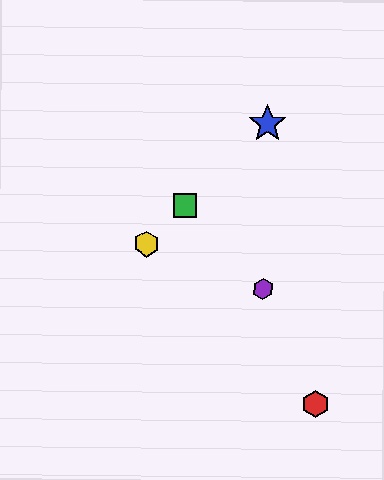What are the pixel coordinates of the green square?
The green square is at (185, 205).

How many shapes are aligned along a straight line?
3 shapes (the blue star, the green square, the yellow hexagon) are aligned along a straight line.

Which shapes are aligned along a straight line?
The blue star, the green square, the yellow hexagon are aligned along a straight line.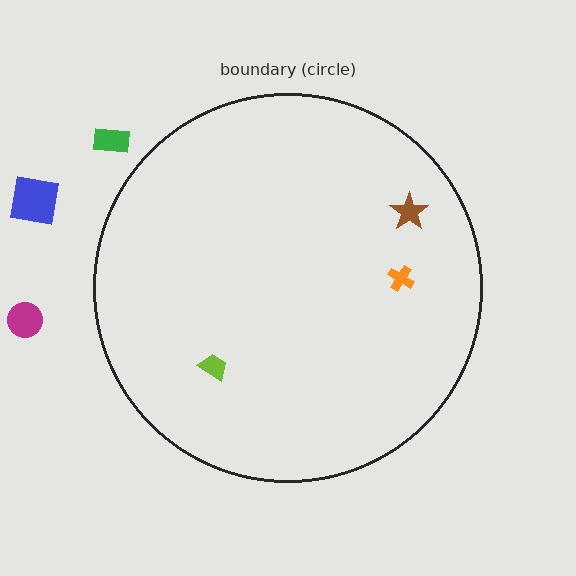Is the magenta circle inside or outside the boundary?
Outside.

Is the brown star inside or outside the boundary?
Inside.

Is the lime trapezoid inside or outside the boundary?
Inside.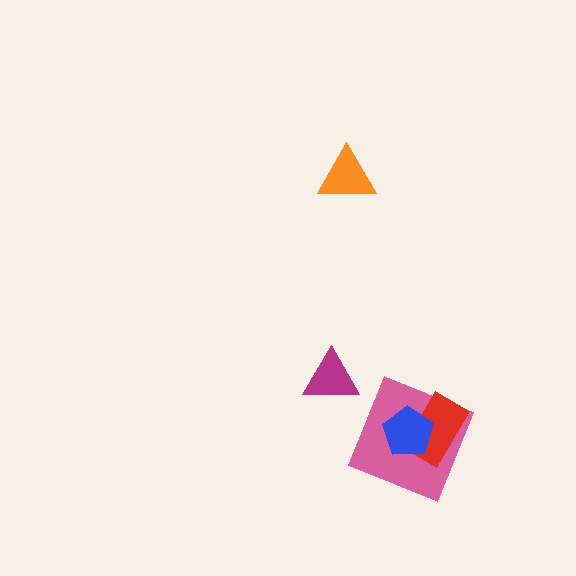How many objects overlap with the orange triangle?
0 objects overlap with the orange triangle.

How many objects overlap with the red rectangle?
2 objects overlap with the red rectangle.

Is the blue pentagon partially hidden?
No, no other shape covers it.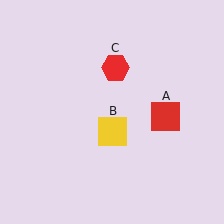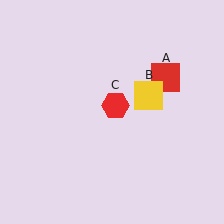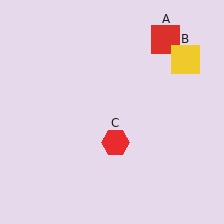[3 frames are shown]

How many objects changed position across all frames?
3 objects changed position: red square (object A), yellow square (object B), red hexagon (object C).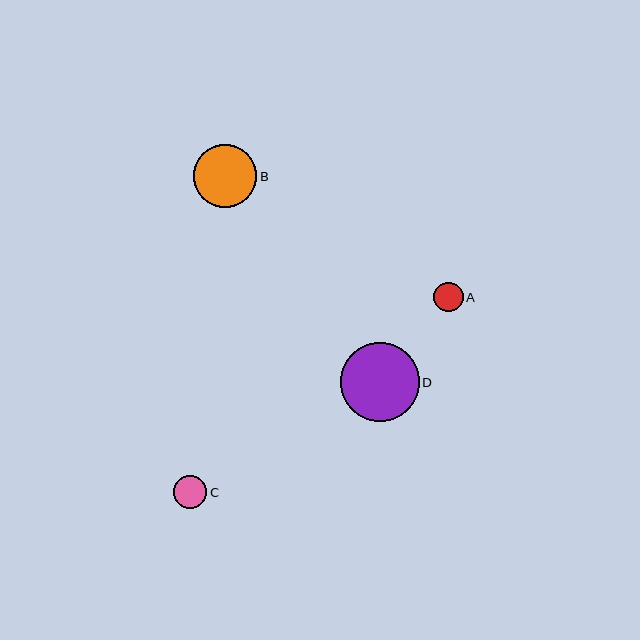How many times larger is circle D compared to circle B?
Circle D is approximately 1.3 times the size of circle B.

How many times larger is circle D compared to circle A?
Circle D is approximately 2.7 times the size of circle A.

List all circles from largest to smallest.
From largest to smallest: D, B, C, A.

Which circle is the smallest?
Circle A is the smallest with a size of approximately 30 pixels.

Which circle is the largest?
Circle D is the largest with a size of approximately 79 pixels.